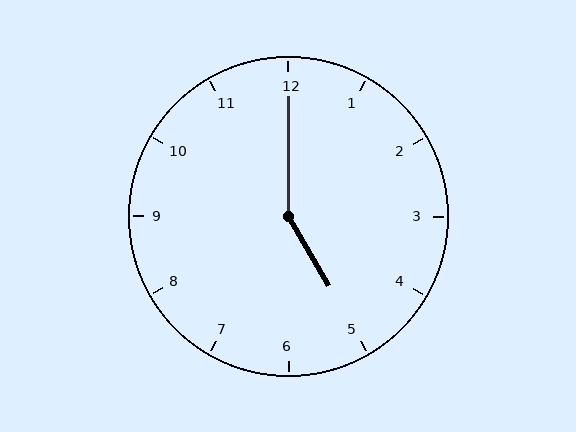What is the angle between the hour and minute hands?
Approximately 150 degrees.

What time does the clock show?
5:00.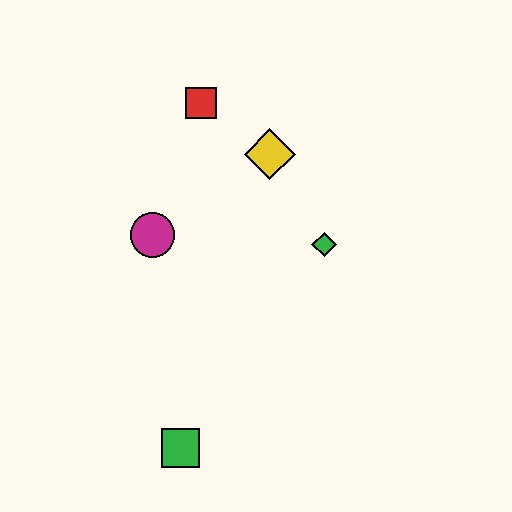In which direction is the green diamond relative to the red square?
The green diamond is below the red square.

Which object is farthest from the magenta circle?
The green square is farthest from the magenta circle.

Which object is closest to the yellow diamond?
The red square is closest to the yellow diamond.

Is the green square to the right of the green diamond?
No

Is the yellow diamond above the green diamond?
Yes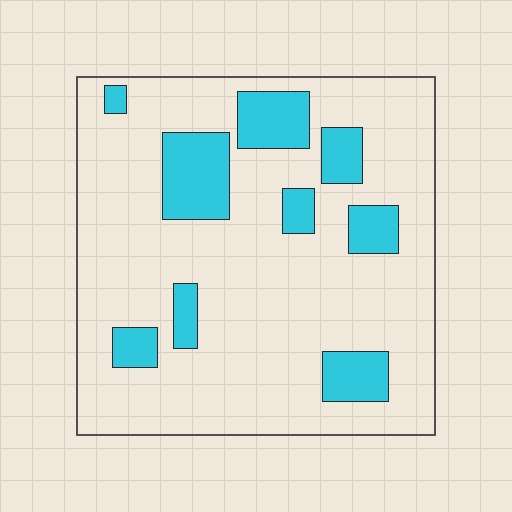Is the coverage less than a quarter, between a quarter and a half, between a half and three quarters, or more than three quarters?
Less than a quarter.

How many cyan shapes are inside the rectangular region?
9.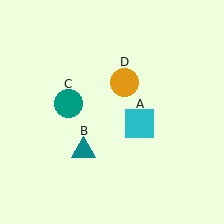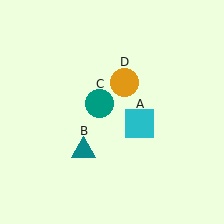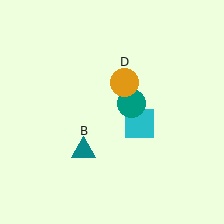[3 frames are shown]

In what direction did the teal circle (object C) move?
The teal circle (object C) moved right.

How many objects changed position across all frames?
1 object changed position: teal circle (object C).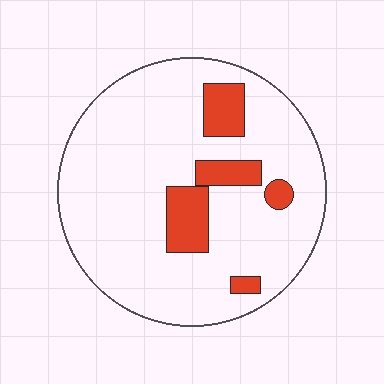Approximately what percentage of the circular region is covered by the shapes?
Approximately 15%.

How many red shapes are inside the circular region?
5.